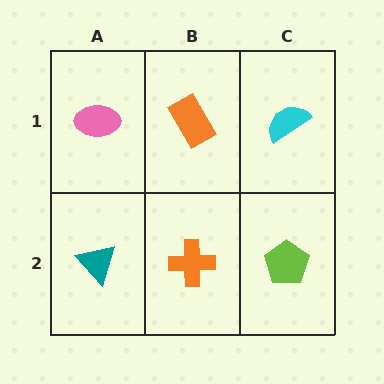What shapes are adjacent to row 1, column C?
A lime pentagon (row 2, column C), an orange rectangle (row 1, column B).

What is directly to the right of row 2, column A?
An orange cross.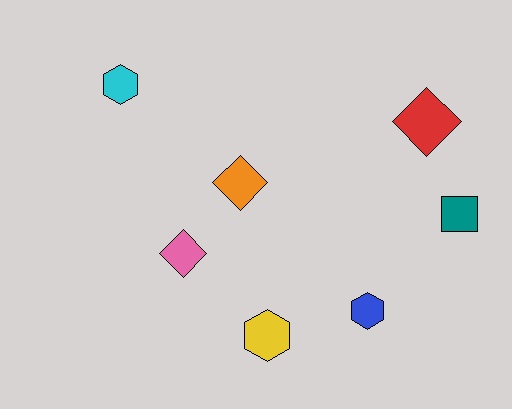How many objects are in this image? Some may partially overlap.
There are 7 objects.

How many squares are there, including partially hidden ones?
There is 1 square.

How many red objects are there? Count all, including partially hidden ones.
There is 1 red object.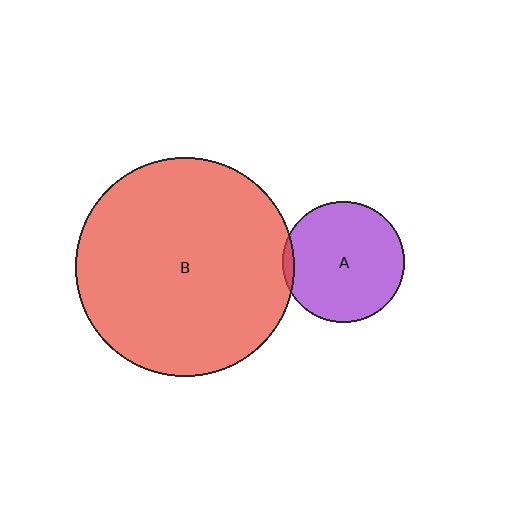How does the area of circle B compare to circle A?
Approximately 3.2 times.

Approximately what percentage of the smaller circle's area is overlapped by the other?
Approximately 5%.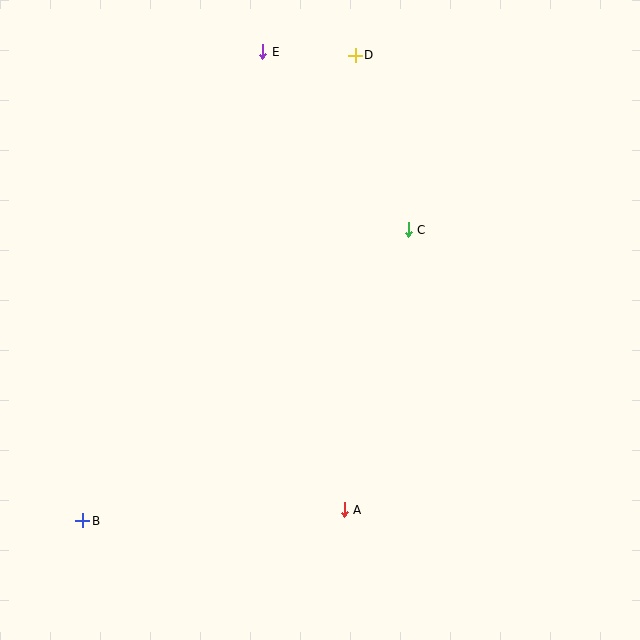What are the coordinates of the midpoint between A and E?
The midpoint between A and E is at (304, 281).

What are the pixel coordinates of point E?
Point E is at (263, 52).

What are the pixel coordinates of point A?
Point A is at (344, 510).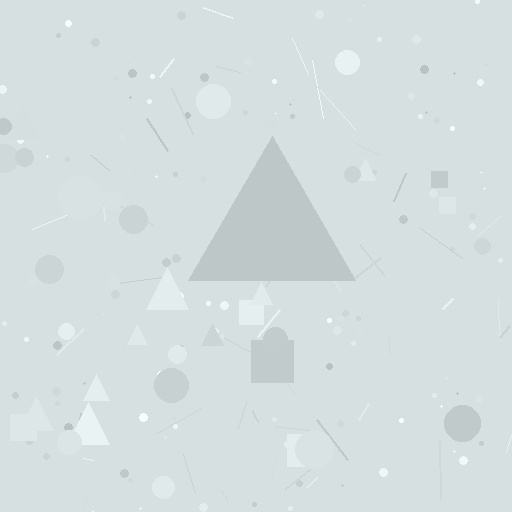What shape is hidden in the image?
A triangle is hidden in the image.